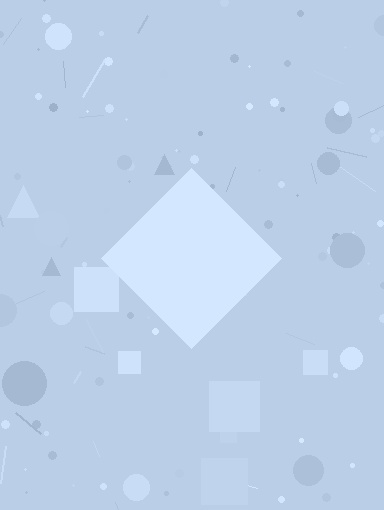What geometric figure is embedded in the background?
A diamond is embedded in the background.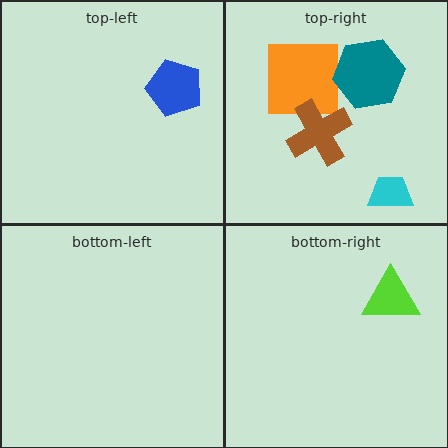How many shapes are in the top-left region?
1.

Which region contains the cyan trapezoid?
The top-right region.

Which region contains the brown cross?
The top-right region.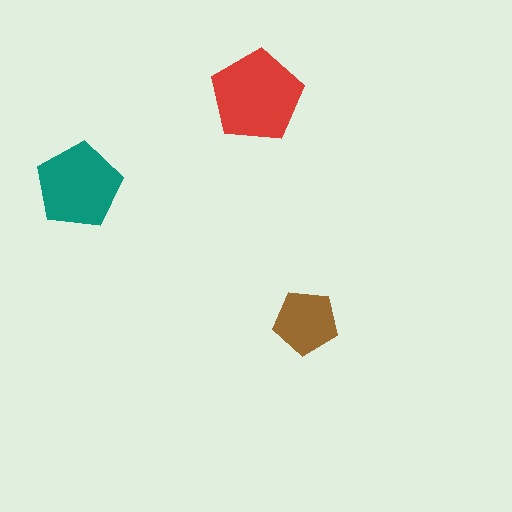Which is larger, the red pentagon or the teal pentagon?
The red one.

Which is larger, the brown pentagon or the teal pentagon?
The teal one.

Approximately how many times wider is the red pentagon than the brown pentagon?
About 1.5 times wider.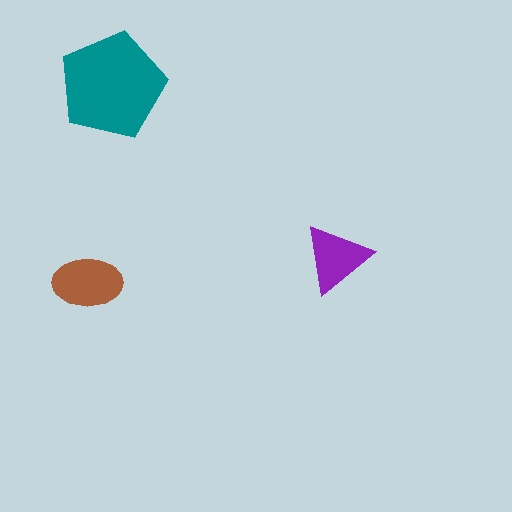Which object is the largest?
The teal pentagon.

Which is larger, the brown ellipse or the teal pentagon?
The teal pentagon.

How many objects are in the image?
There are 3 objects in the image.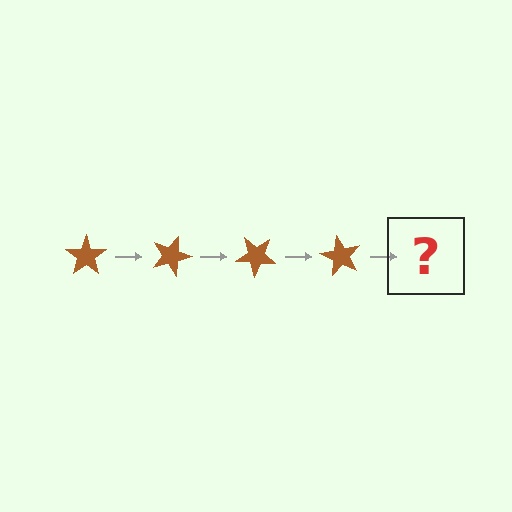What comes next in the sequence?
The next element should be a brown star rotated 80 degrees.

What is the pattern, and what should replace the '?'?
The pattern is that the star rotates 20 degrees each step. The '?' should be a brown star rotated 80 degrees.